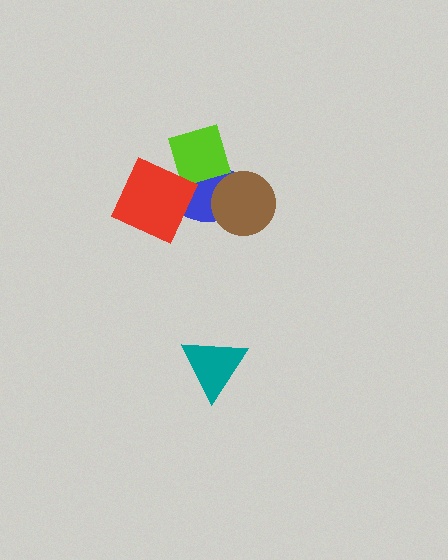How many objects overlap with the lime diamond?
1 object overlaps with the lime diamond.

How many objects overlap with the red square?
1 object overlaps with the red square.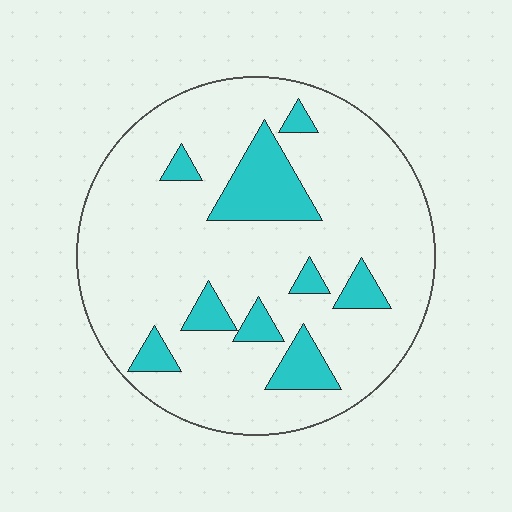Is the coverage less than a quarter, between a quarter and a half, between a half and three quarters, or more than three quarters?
Less than a quarter.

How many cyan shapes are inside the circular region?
9.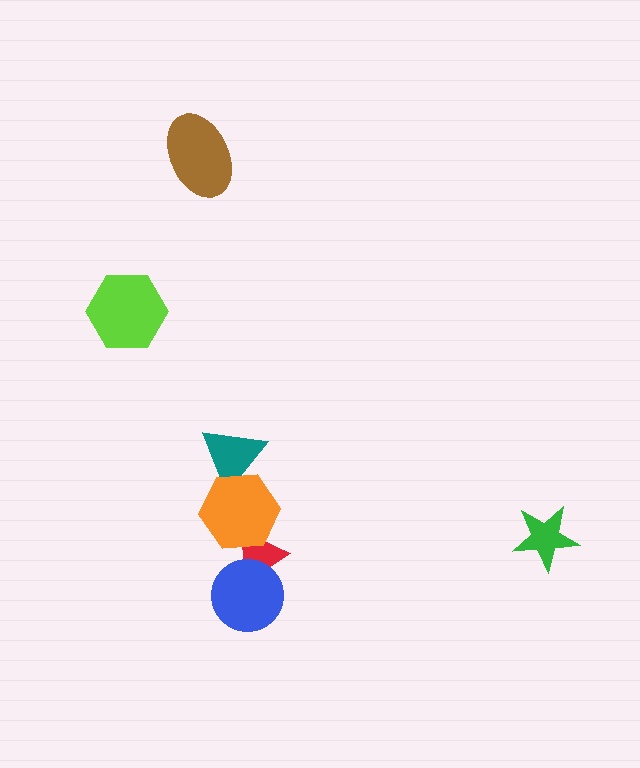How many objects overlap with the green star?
0 objects overlap with the green star.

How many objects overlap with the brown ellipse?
0 objects overlap with the brown ellipse.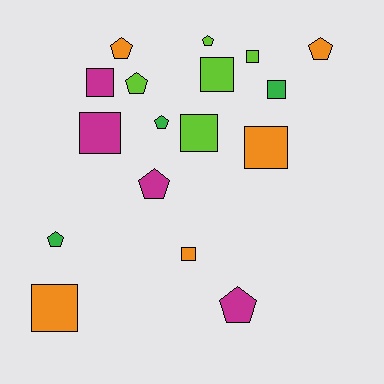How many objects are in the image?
There are 17 objects.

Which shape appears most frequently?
Square, with 9 objects.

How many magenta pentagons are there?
There are 2 magenta pentagons.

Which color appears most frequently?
Lime, with 5 objects.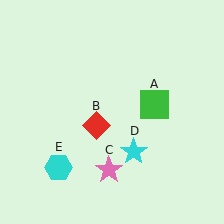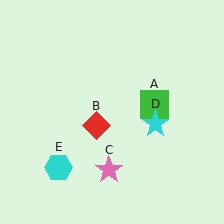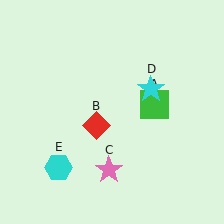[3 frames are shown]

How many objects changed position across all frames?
1 object changed position: cyan star (object D).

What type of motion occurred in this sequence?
The cyan star (object D) rotated counterclockwise around the center of the scene.